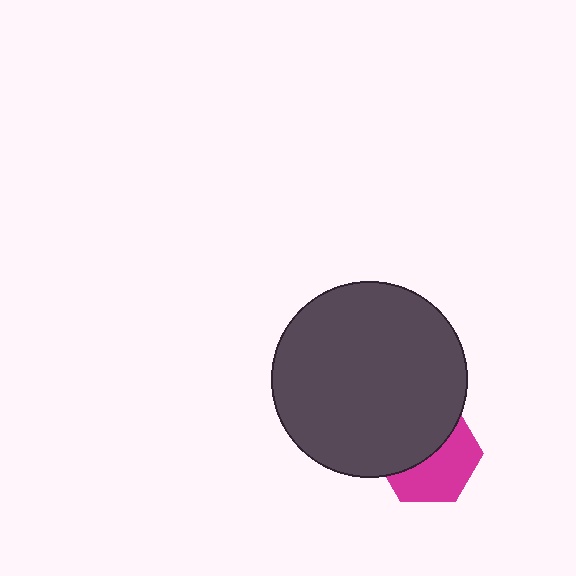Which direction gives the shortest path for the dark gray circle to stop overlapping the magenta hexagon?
Moving up gives the shortest separation.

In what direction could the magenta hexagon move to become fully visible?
The magenta hexagon could move down. That would shift it out from behind the dark gray circle entirely.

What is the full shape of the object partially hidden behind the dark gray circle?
The partially hidden object is a magenta hexagon.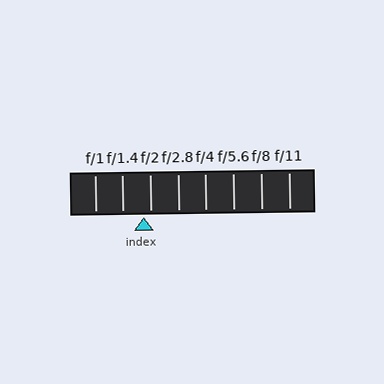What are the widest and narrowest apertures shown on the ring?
The widest aperture shown is f/1 and the narrowest is f/11.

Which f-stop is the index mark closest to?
The index mark is closest to f/2.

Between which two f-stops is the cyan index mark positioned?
The index mark is between f/1.4 and f/2.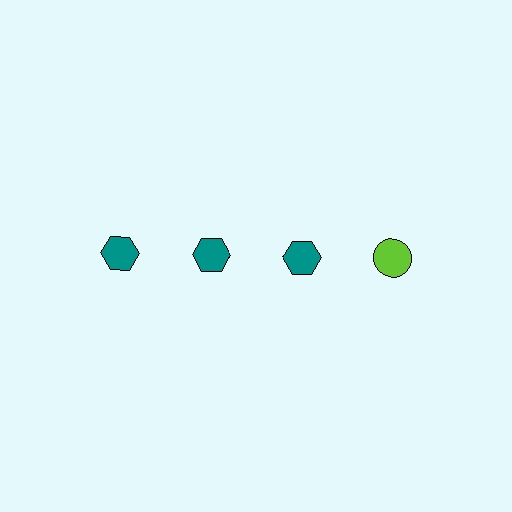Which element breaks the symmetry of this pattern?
The lime circle in the top row, second from right column breaks the symmetry. All other shapes are teal hexagons.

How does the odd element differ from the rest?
It differs in both color (lime instead of teal) and shape (circle instead of hexagon).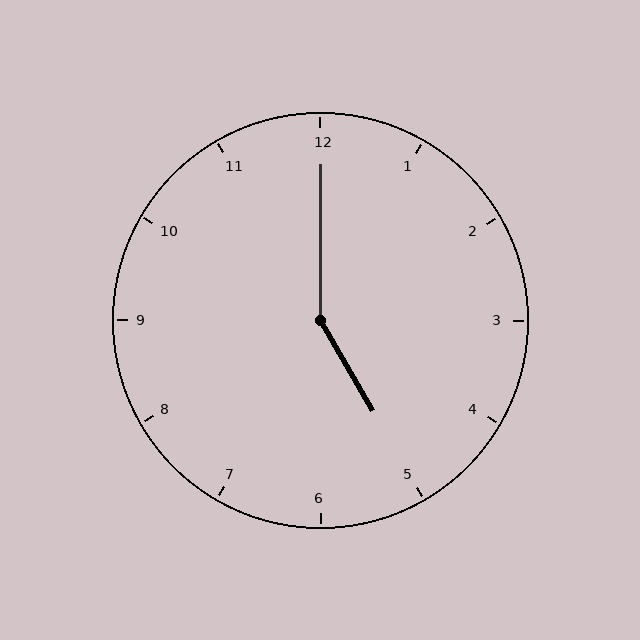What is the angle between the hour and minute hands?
Approximately 150 degrees.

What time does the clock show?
5:00.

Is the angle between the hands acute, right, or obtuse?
It is obtuse.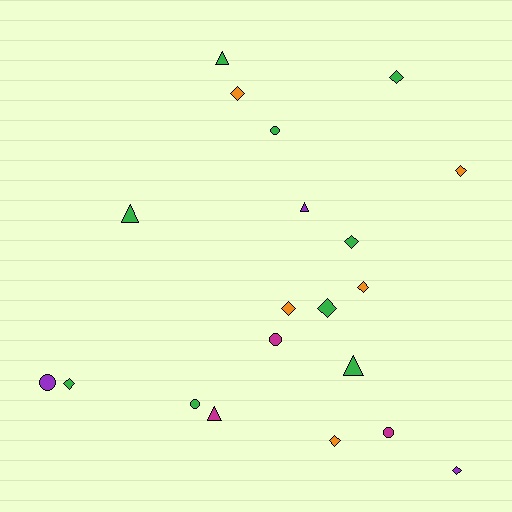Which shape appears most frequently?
Diamond, with 10 objects.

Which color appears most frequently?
Green, with 9 objects.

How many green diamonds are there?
There are 4 green diamonds.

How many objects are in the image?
There are 20 objects.